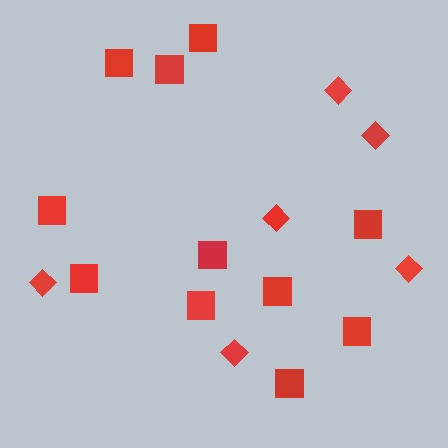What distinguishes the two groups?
There are 2 groups: one group of diamonds (6) and one group of squares (11).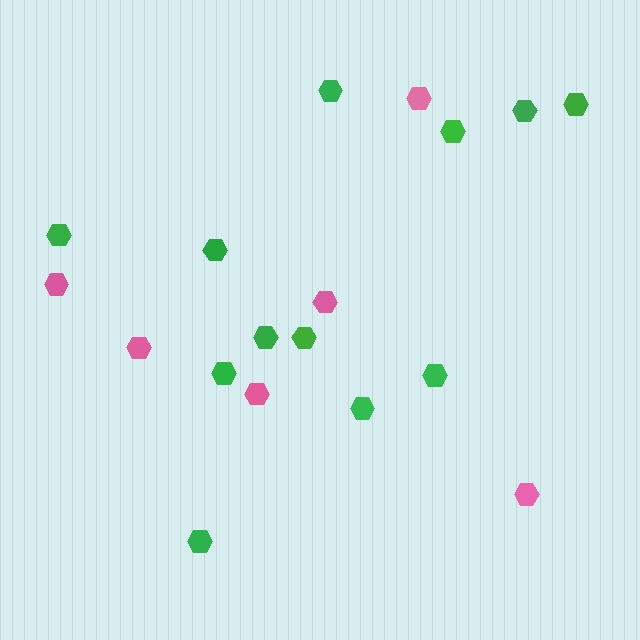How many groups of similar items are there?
There are 2 groups: one group of green hexagons (12) and one group of pink hexagons (6).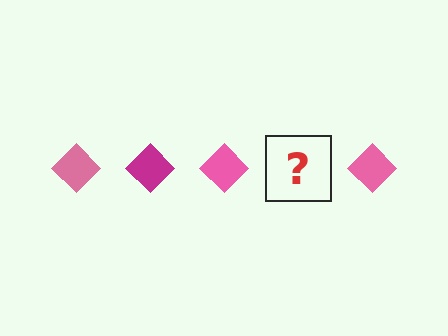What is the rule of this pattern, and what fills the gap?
The rule is that the pattern cycles through pink, magenta diamonds. The gap should be filled with a magenta diamond.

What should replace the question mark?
The question mark should be replaced with a magenta diamond.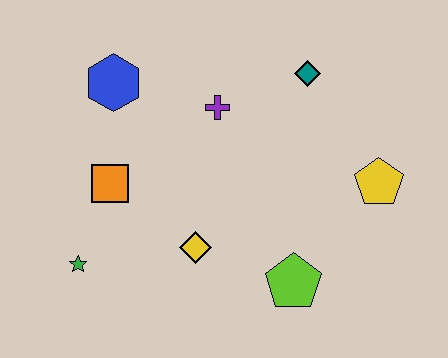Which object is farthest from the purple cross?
The green star is farthest from the purple cross.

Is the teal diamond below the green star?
No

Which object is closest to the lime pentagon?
The yellow diamond is closest to the lime pentagon.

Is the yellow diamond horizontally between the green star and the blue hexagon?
No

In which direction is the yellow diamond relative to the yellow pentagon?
The yellow diamond is to the left of the yellow pentagon.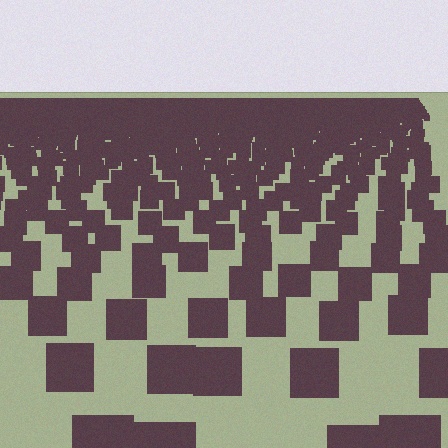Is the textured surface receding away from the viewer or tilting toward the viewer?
The surface is receding away from the viewer. Texture elements get smaller and denser toward the top.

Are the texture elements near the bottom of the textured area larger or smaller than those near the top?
Larger. Near the bottom, elements are closer to the viewer and appear at a bigger on-screen size.